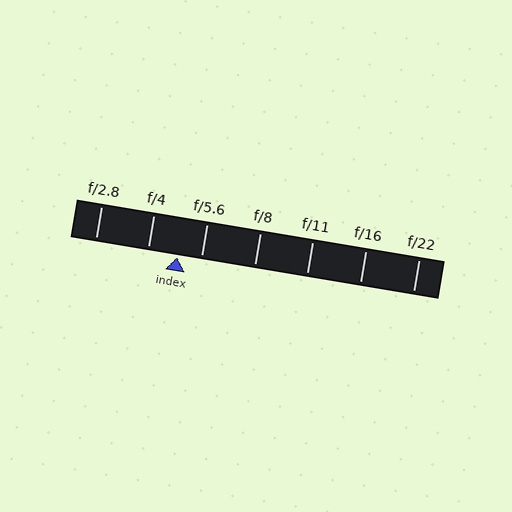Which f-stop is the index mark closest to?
The index mark is closest to f/5.6.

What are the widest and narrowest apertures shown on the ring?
The widest aperture shown is f/2.8 and the narrowest is f/22.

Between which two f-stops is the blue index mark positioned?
The index mark is between f/4 and f/5.6.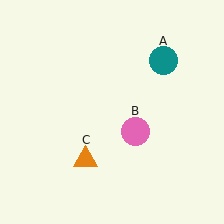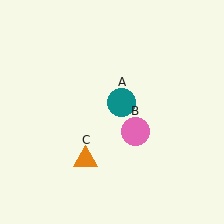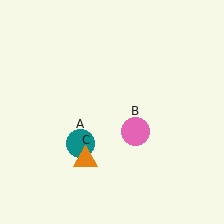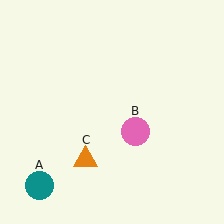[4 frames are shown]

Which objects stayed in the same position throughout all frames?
Pink circle (object B) and orange triangle (object C) remained stationary.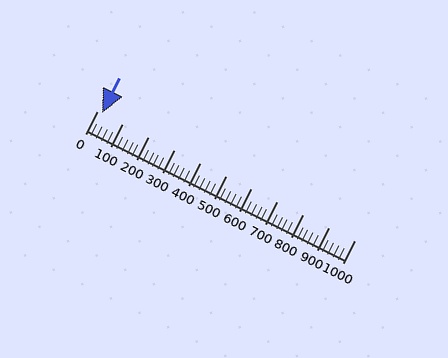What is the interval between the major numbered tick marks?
The major tick marks are spaced 100 units apart.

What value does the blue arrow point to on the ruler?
The blue arrow points to approximately 20.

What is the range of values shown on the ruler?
The ruler shows values from 0 to 1000.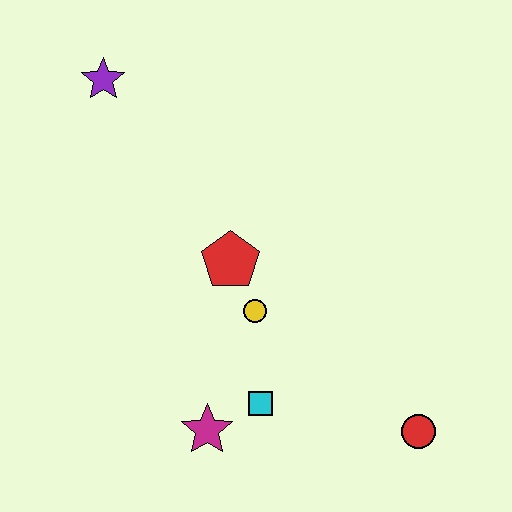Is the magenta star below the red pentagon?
Yes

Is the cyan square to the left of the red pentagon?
No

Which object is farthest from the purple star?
The red circle is farthest from the purple star.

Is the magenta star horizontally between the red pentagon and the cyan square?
No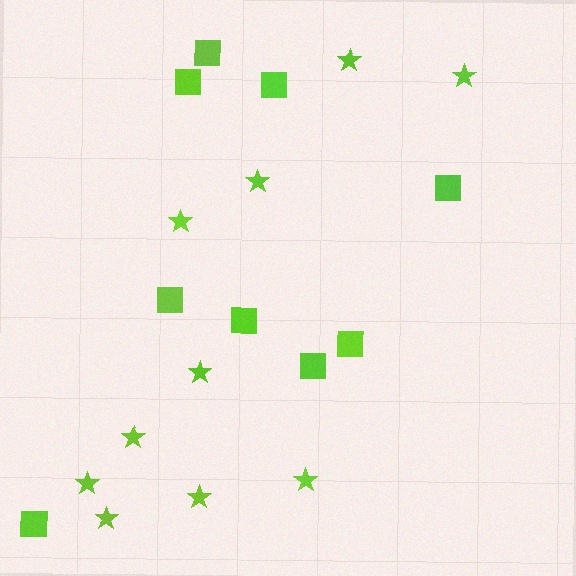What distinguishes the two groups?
There are 2 groups: one group of stars (10) and one group of squares (9).